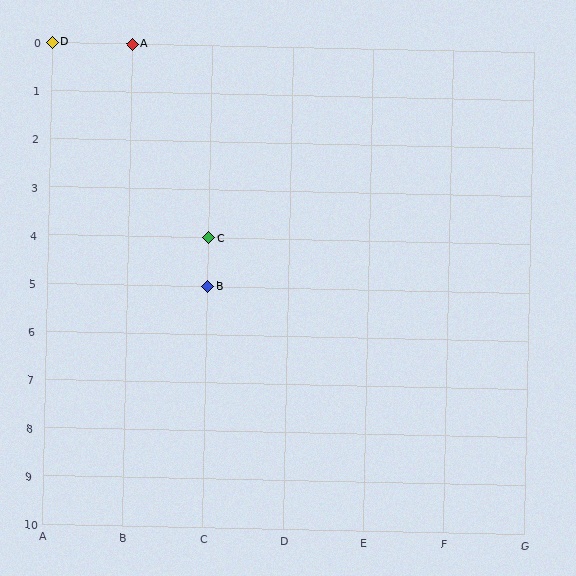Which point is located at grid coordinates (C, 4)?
Point C is at (C, 4).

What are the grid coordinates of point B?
Point B is at grid coordinates (C, 5).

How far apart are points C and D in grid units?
Points C and D are 2 columns and 4 rows apart (about 4.5 grid units diagonally).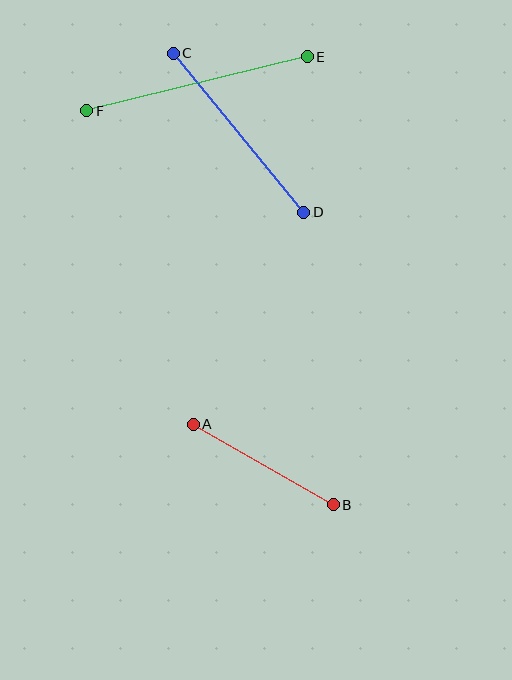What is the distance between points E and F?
The distance is approximately 227 pixels.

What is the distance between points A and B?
The distance is approximately 161 pixels.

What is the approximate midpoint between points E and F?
The midpoint is at approximately (197, 84) pixels.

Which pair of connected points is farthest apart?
Points E and F are farthest apart.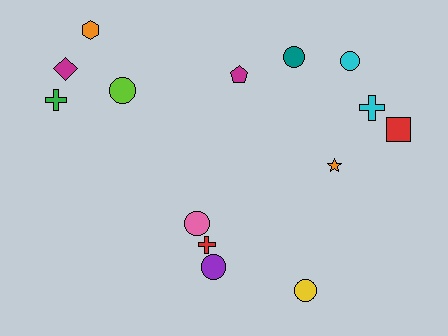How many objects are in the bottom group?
There are 4 objects.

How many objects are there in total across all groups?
There are 14 objects.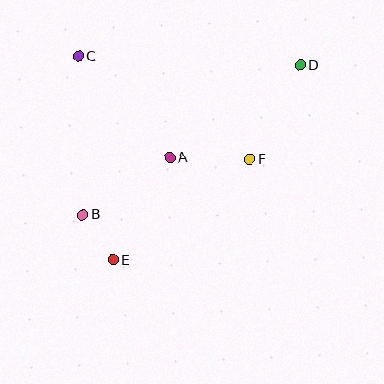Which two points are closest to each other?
Points B and E are closest to each other.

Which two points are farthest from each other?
Points D and E are farthest from each other.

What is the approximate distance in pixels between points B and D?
The distance between B and D is approximately 264 pixels.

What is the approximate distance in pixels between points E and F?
The distance between E and F is approximately 169 pixels.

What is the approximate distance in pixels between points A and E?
The distance between A and E is approximately 117 pixels.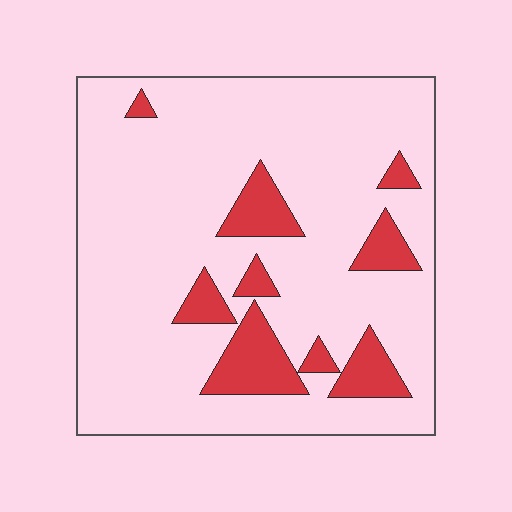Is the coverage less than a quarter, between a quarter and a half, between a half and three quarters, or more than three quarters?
Less than a quarter.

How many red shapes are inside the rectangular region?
9.